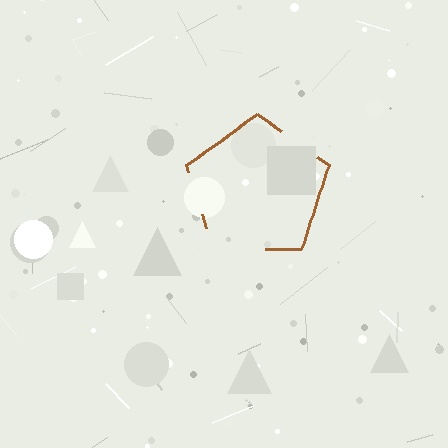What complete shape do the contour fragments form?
The contour fragments form a pentagon.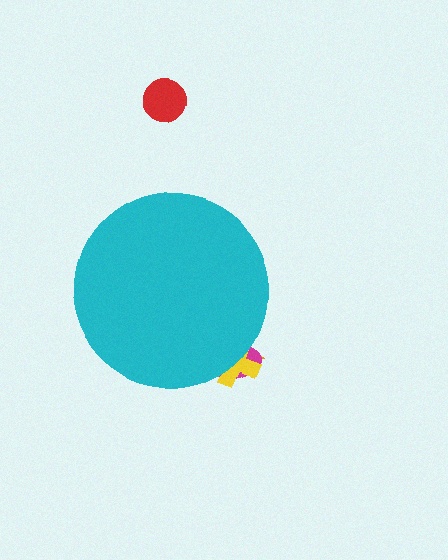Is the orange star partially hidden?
Yes, the orange star is partially hidden behind the cyan circle.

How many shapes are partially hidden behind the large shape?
3 shapes are partially hidden.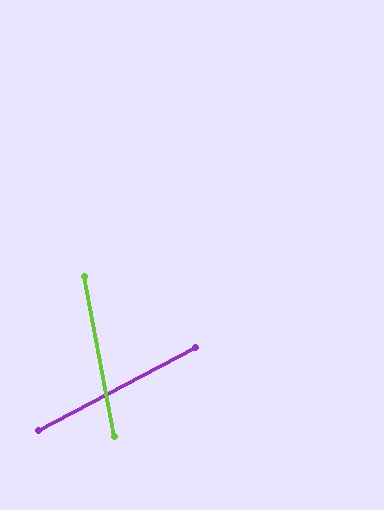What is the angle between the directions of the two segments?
Approximately 73 degrees.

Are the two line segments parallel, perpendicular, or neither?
Neither parallel nor perpendicular — they differ by about 73°.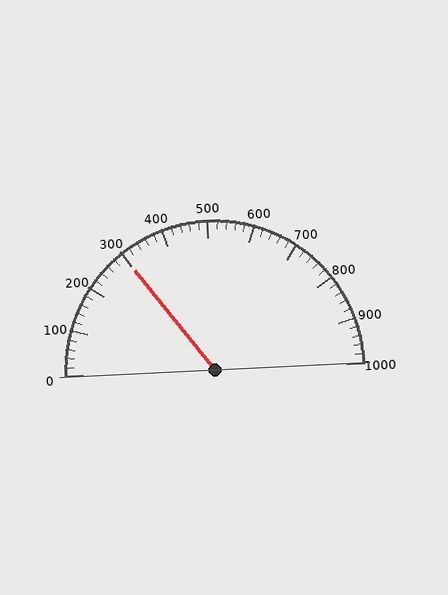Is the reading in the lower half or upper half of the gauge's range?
The reading is in the lower half of the range (0 to 1000).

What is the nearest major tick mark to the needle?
The nearest major tick mark is 300.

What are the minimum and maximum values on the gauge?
The gauge ranges from 0 to 1000.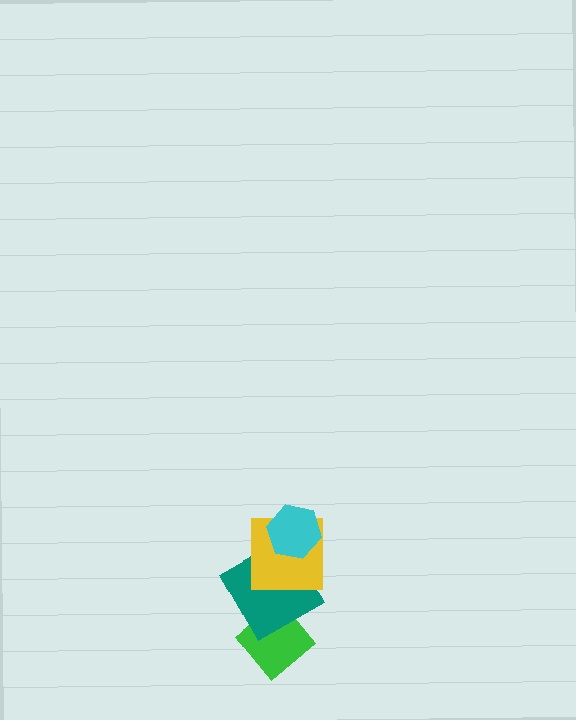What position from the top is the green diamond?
The green diamond is 4th from the top.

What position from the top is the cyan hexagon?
The cyan hexagon is 1st from the top.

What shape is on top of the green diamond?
The teal square is on top of the green diamond.